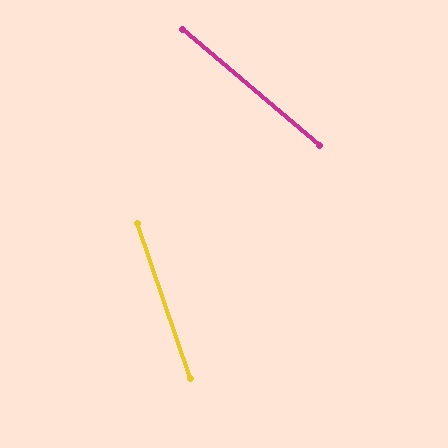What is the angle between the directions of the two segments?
Approximately 31 degrees.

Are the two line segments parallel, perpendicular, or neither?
Neither parallel nor perpendicular — they differ by about 31°.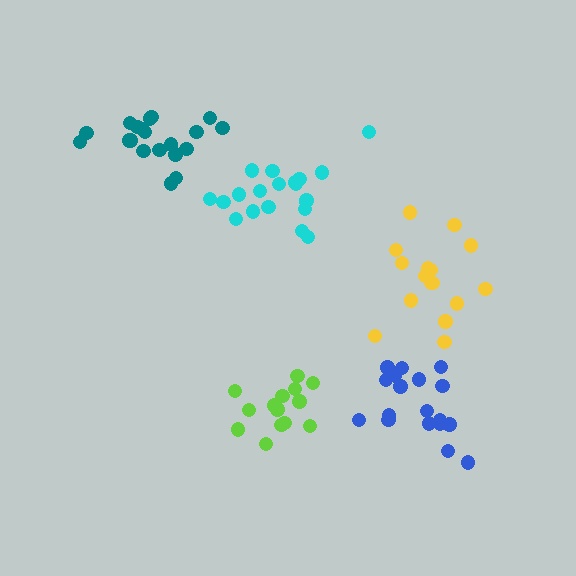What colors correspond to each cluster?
The clusters are colored: teal, lime, yellow, cyan, blue.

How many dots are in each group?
Group 1: 20 dots, Group 2: 14 dots, Group 3: 16 dots, Group 4: 20 dots, Group 5: 18 dots (88 total).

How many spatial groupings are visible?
There are 5 spatial groupings.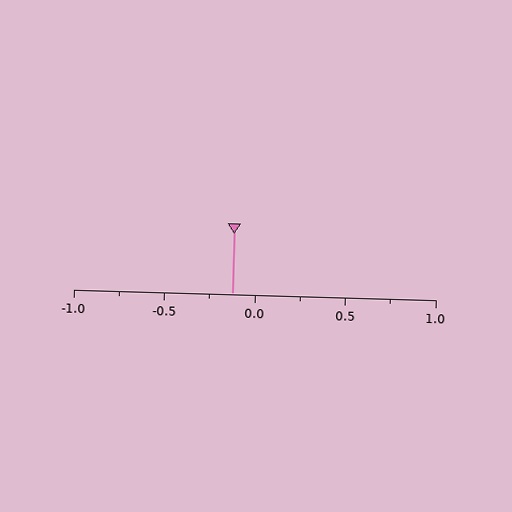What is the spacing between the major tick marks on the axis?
The major ticks are spaced 0.5 apart.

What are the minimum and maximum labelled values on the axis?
The axis runs from -1.0 to 1.0.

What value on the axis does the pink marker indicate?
The marker indicates approximately -0.12.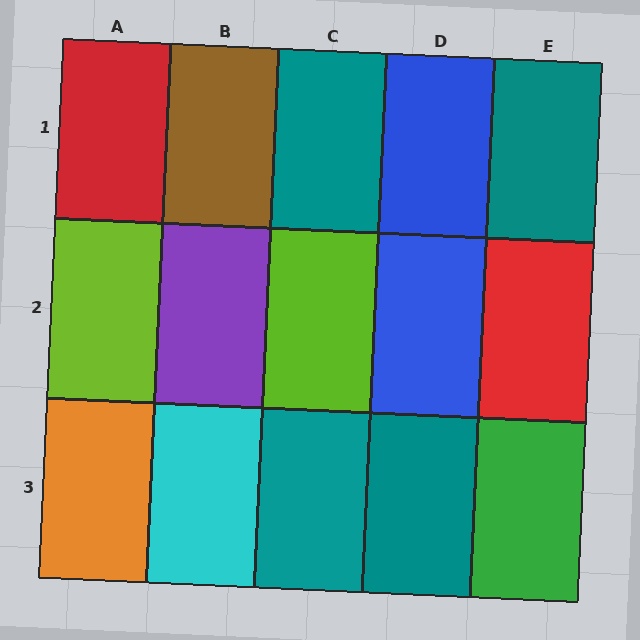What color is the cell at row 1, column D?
Blue.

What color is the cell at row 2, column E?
Red.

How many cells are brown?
1 cell is brown.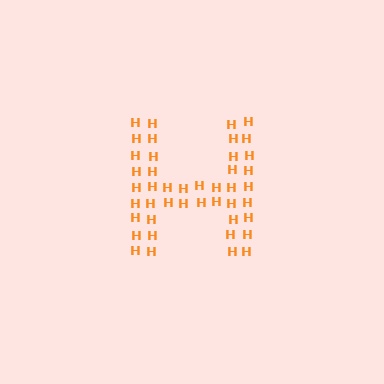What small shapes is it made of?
It is made of small letter H's.